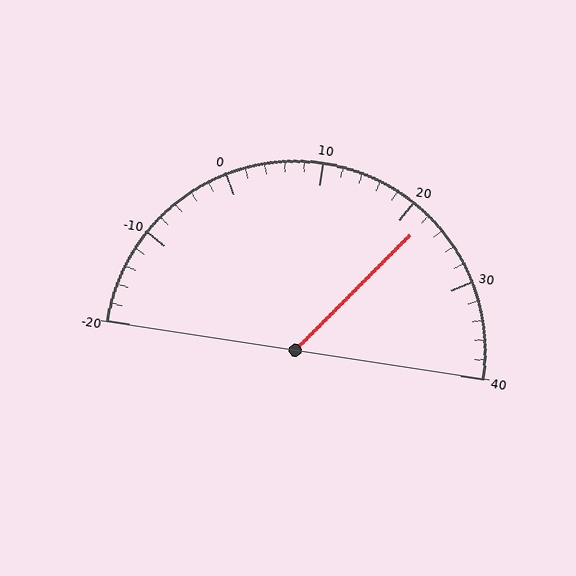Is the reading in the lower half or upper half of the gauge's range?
The reading is in the upper half of the range (-20 to 40).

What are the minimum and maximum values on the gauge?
The gauge ranges from -20 to 40.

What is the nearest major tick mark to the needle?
The nearest major tick mark is 20.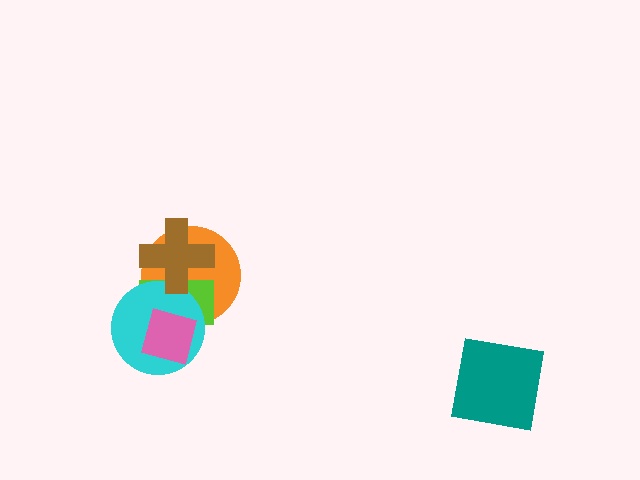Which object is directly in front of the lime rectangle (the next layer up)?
The cyan circle is directly in front of the lime rectangle.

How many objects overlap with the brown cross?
3 objects overlap with the brown cross.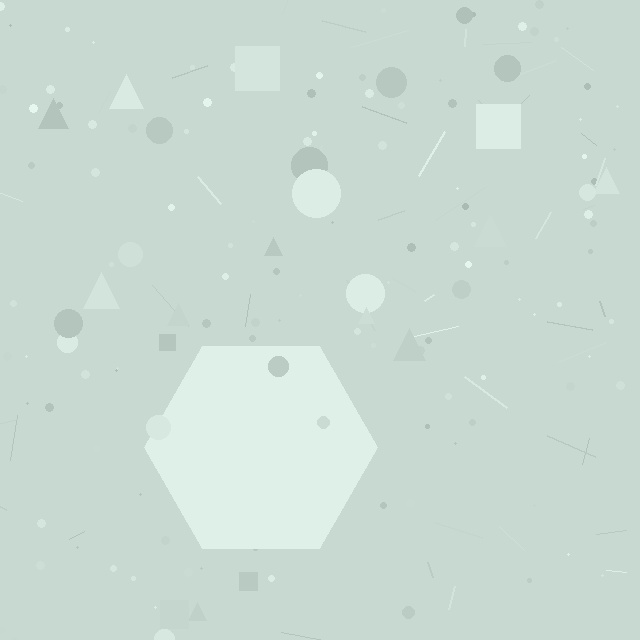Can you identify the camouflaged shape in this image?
The camouflaged shape is a hexagon.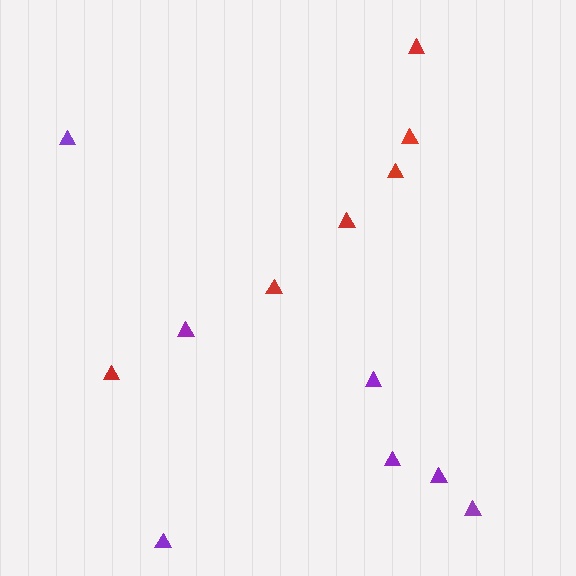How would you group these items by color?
There are 2 groups: one group of red triangles (6) and one group of purple triangles (7).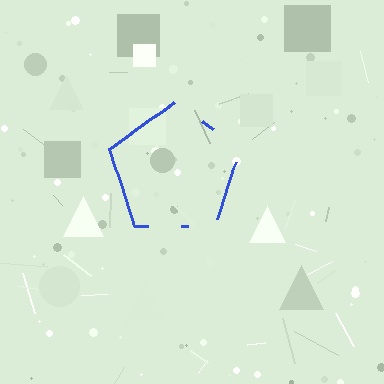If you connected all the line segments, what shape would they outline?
They would outline a pentagon.